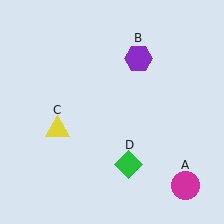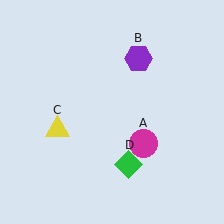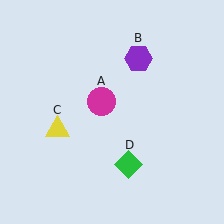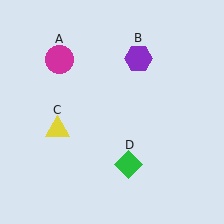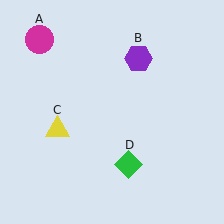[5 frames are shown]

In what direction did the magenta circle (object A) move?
The magenta circle (object A) moved up and to the left.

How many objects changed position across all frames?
1 object changed position: magenta circle (object A).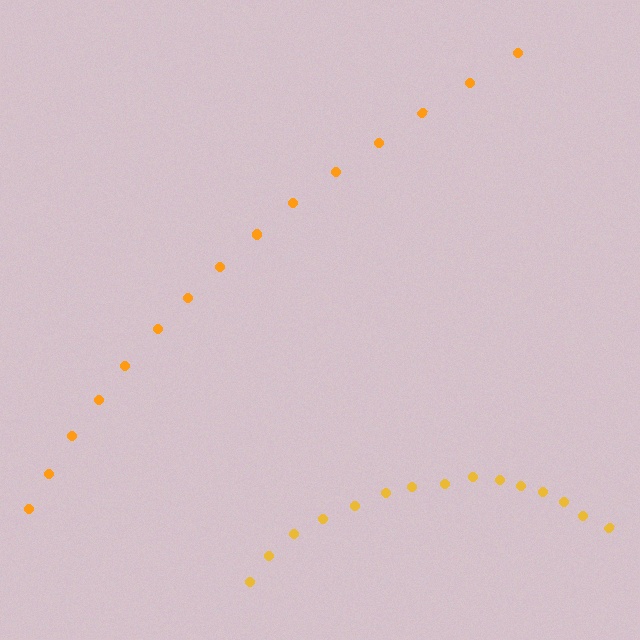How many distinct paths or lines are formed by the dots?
There are 2 distinct paths.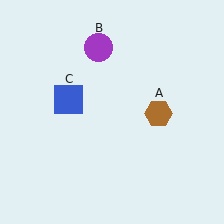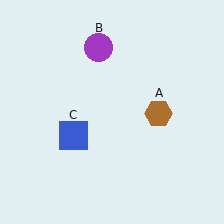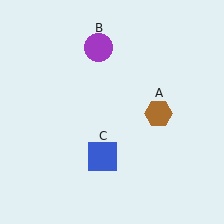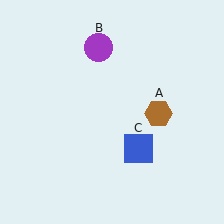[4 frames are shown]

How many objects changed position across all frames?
1 object changed position: blue square (object C).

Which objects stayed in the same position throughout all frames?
Brown hexagon (object A) and purple circle (object B) remained stationary.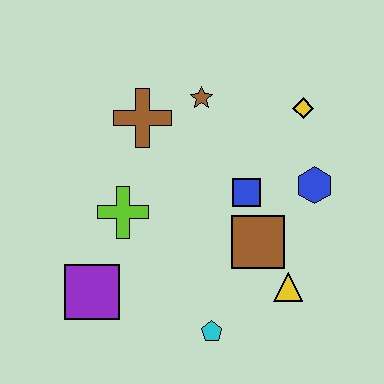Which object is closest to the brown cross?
The brown star is closest to the brown cross.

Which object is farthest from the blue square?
The purple square is farthest from the blue square.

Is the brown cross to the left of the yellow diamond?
Yes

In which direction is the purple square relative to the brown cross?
The purple square is below the brown cross.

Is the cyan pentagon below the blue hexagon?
Yes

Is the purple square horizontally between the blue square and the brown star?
No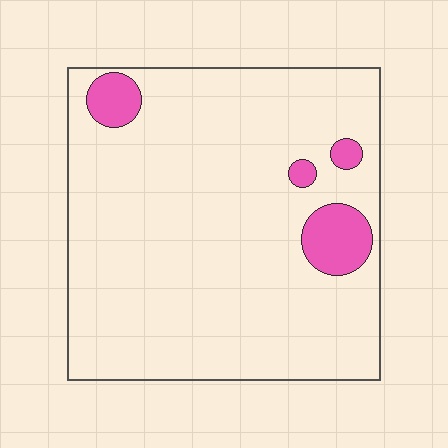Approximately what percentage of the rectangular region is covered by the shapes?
Approximately 10%.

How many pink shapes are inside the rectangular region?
4.